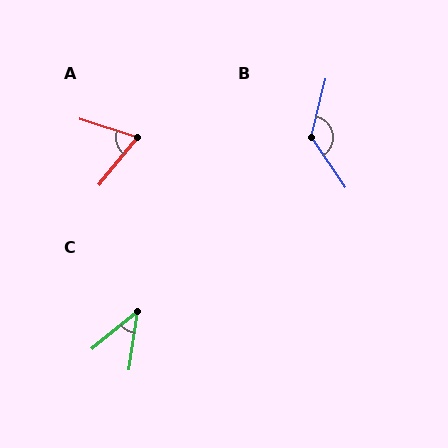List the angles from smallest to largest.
C (43°), A (69°), B (132°).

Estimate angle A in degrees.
Approximately 69 degrees.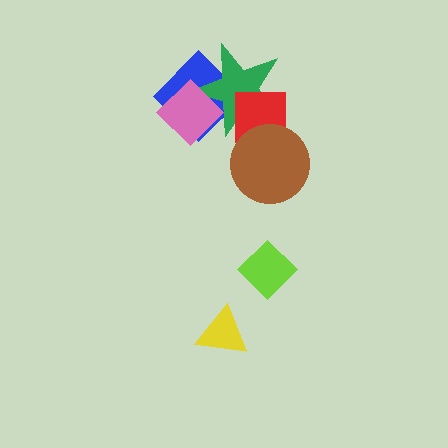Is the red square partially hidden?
Yes, it is partially covered by another shape.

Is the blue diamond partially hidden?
Yes, it is partially covered by another shape.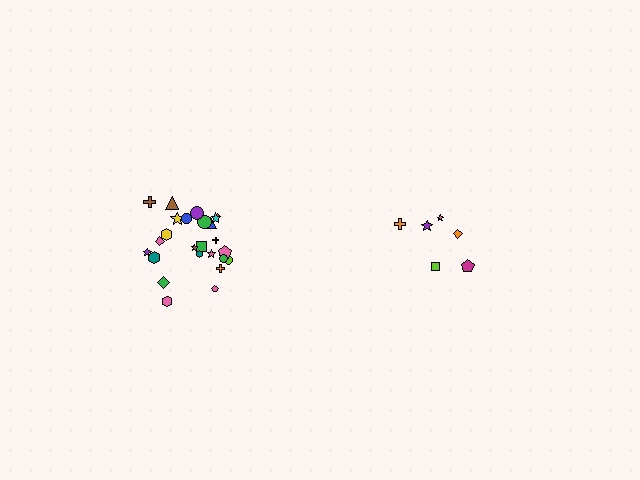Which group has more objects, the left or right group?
The left group.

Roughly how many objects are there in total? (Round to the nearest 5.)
Roughly 30 objects in total.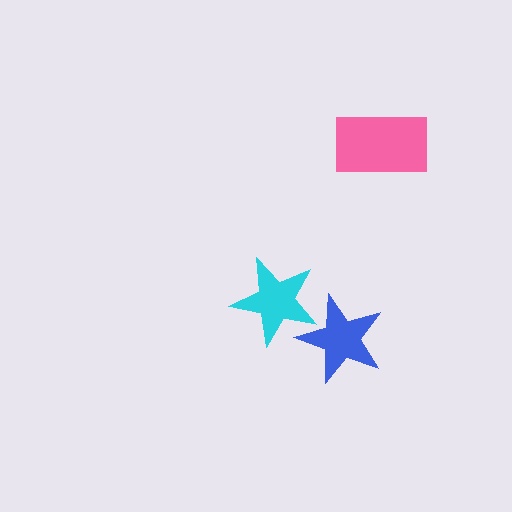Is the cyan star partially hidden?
Yes, it is partially covered by another shape.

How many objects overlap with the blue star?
1 object overlaps with the blue star.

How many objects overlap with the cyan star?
1 object overlaps with the cyan star.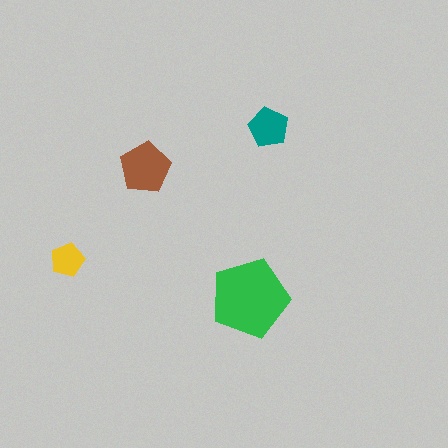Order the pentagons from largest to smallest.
the green one, the brown one, the teal one, the yellow one.